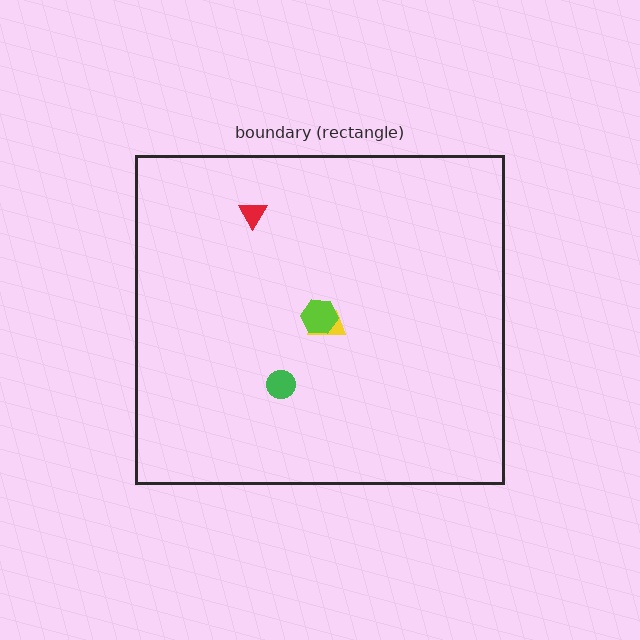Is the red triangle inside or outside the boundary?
Inside.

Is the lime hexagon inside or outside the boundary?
Inside.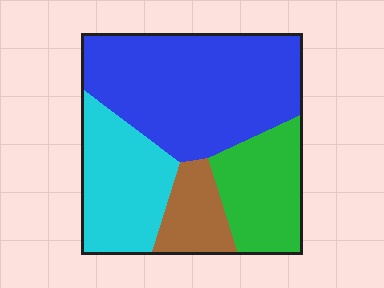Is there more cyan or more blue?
Blue.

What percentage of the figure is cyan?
Cyan takes up less than a quarter of the figure.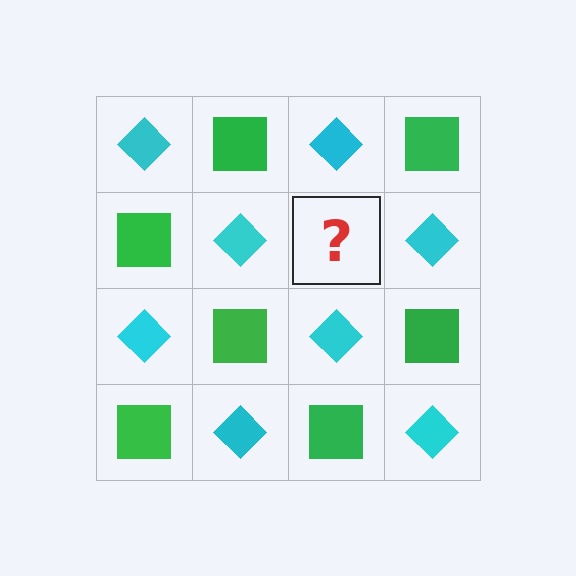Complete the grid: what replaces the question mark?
The question mark should be replaced with a green square.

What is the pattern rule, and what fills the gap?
The rule is that it alternates cyan diamond and green square in a checkerboard pattern. The gap should be filled with a green square.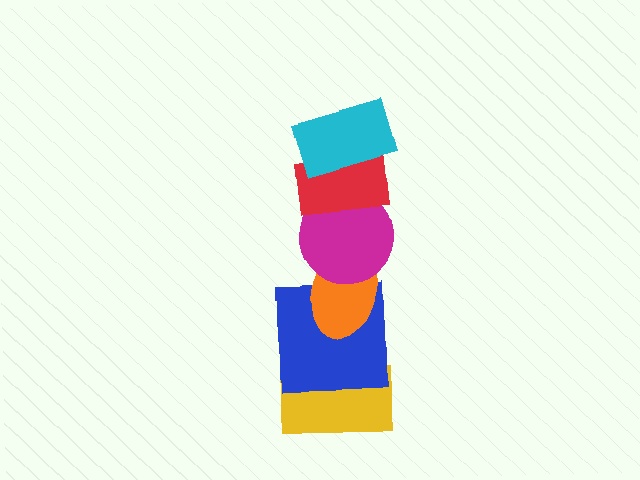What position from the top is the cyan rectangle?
The cyan rectangle is 1st from the top.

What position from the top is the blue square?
The blue square is 5th from the top.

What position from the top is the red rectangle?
The red rectangle is 2nd from the top.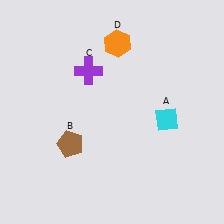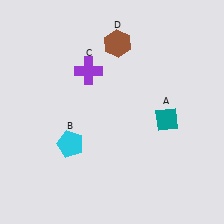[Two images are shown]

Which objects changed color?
A changed from cyan to teal. B changed from brown to cyan. D changed from orange to brown.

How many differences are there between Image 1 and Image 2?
There are 3 differences between the two images.